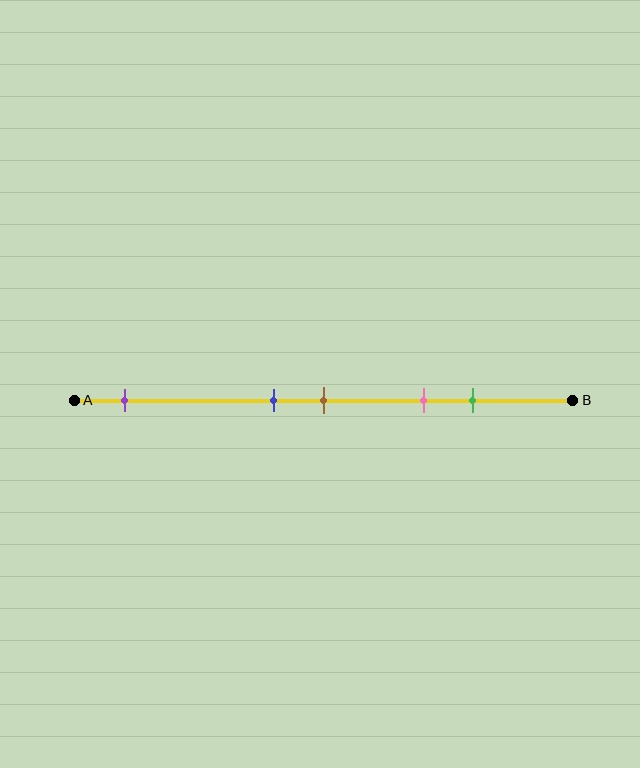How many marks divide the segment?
There are 5 marks dividing the segment.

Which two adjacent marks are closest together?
The blue and brown marks are the closest adjacent pair.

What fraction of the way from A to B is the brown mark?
The brown mark is approximately 50% (0.5) of the way from A to B.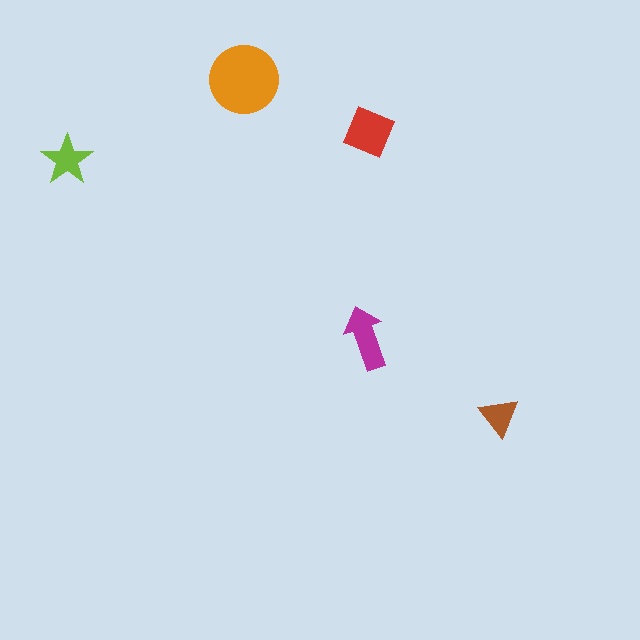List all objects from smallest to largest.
The brown triangle, the lime star, the magenta arrow, the red square, the orange circle.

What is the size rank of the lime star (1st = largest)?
4th.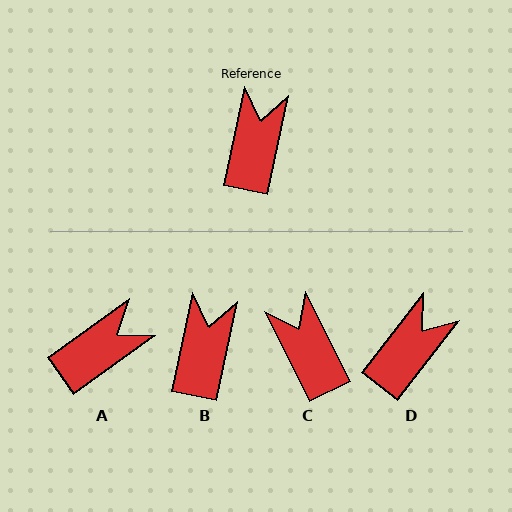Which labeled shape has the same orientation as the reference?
B.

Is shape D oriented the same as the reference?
No, it is off by about 26 degrees.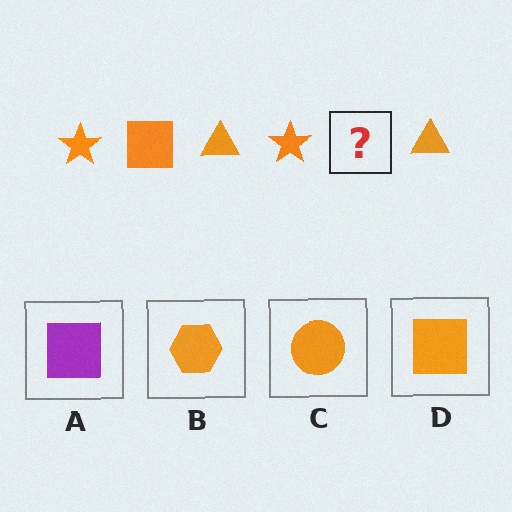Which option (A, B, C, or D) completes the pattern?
D.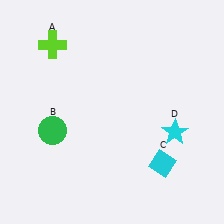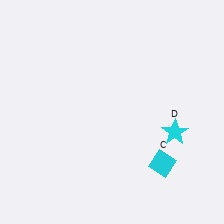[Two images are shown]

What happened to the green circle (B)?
The green circle (B) was removed in Image 2. It was in the bottom-left area of Image 1.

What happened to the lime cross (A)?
The lime cross (A) was removed in Image 2. It was in the top-left area of Image 1.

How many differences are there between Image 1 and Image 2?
There are 2 differences between the two images.